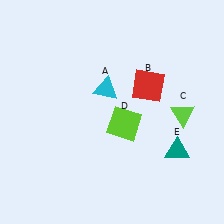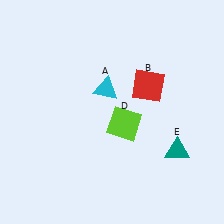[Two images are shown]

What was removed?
The lime triangle (C) was removed in Image 2.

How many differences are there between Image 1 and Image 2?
There is 1 difference between the two images.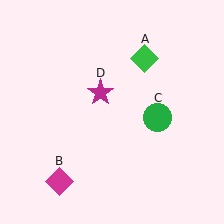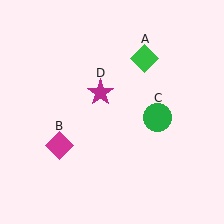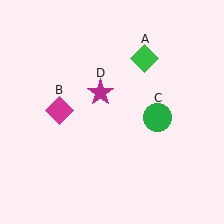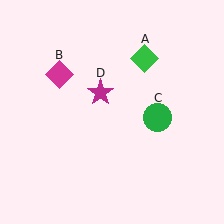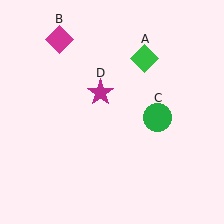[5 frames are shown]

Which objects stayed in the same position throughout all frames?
Green diamond (object A) and green circle (object C) and magenta star (object D) remained stationary.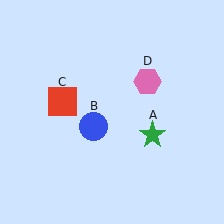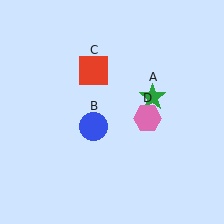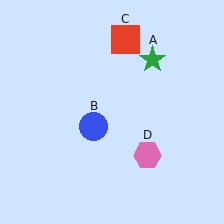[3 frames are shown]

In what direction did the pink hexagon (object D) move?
The pink hexagon (object D) moved down.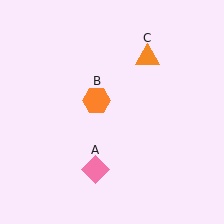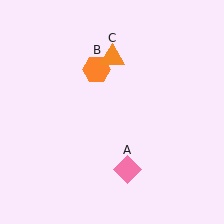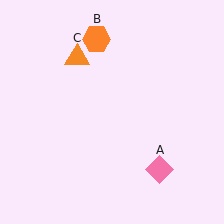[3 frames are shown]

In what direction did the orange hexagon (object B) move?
The orange hexagon (object B) moved up.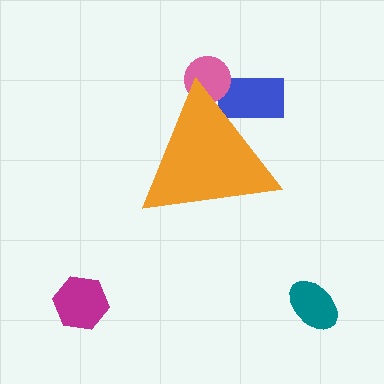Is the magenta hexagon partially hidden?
No, the magenta hexagon is fully visible.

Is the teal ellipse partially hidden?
No, the teal ellipse is fully visible.